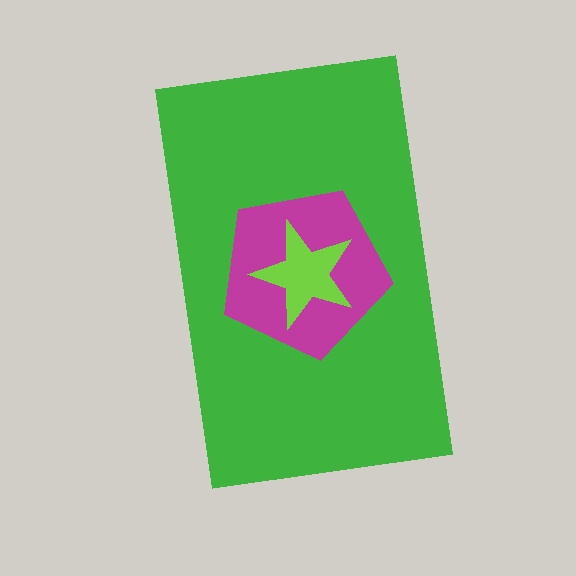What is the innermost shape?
The lime star.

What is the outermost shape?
The green rectangle.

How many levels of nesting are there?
3.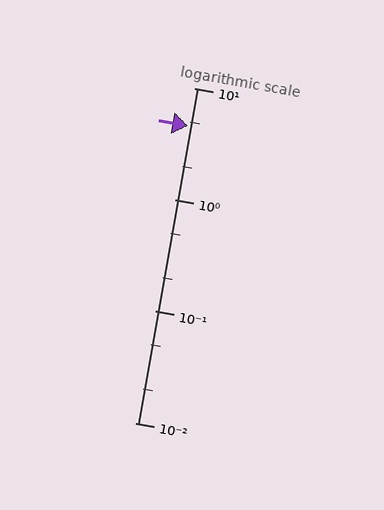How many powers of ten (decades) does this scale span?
The scale spans 3 decades, from 0.01 to 10.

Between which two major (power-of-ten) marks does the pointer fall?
The pointer is between 1 and 10.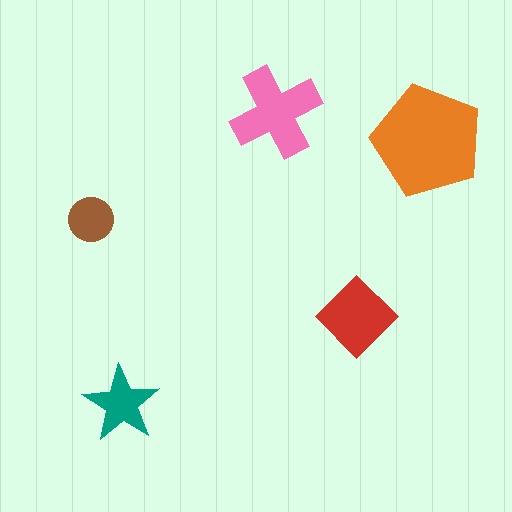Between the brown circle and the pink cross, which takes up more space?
The pink cross.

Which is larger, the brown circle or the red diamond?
The red diamond.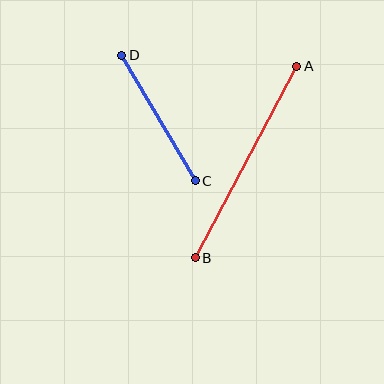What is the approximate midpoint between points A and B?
The midpoint is at approximately (246, 162) pixels.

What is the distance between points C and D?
The distance is approximately 146 pixels.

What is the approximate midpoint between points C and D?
The midpoint is at approximately (158, 118) pixels.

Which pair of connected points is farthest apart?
Points A and B are farthest apart.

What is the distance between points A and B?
The distance is approximately 217 pixels.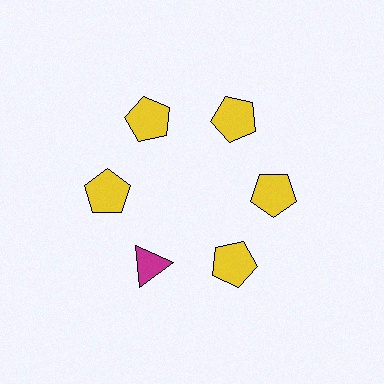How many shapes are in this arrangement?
There are 6 shapes arranged in a ring pattern.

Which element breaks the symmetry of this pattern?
The magenta triangle at roughly the 7 o'clock position breaks the symmetry. All other shapes are yellow pentagons.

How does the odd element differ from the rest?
It differs in both color (magenta instead of yellow) and shape (triangle instead of pentagon).